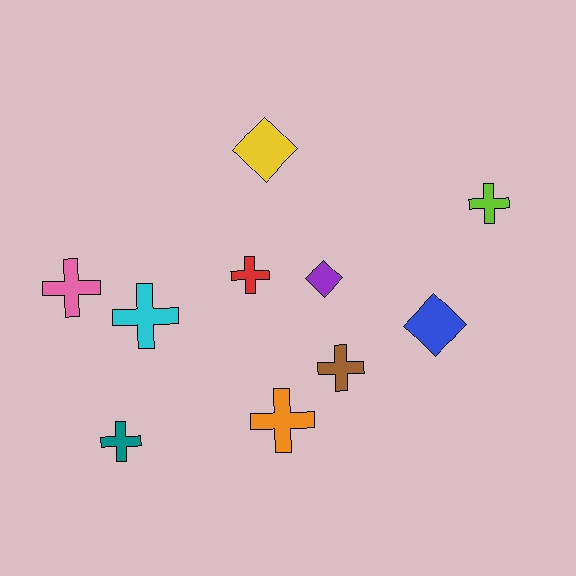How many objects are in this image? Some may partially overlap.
There are 10 objects.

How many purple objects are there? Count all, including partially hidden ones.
There is 1 purple object.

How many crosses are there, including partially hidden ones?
There are 7 crosses.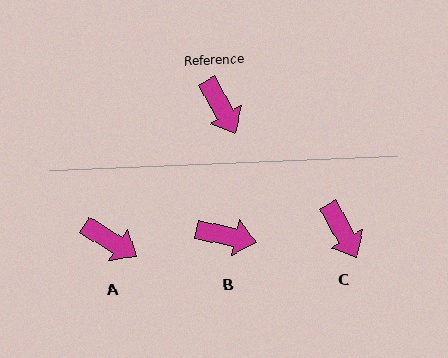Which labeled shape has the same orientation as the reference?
C.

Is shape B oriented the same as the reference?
No, it is off by about 48 degrees.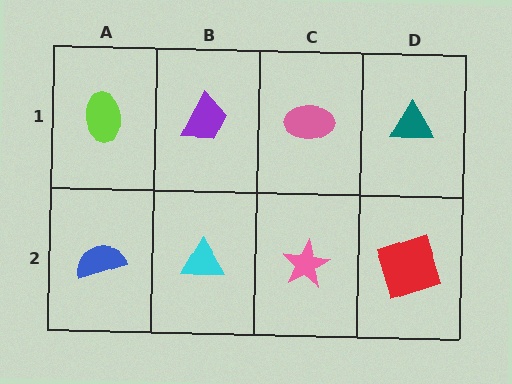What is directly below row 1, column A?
A blue semicircle.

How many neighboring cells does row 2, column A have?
2.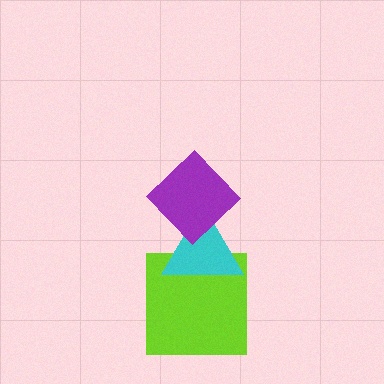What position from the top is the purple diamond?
The purple diamond is 1st from the top.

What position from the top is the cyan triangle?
The cyan triangle is 2nd from the top.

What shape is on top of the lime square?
The cyan triangle is on top of the lime square.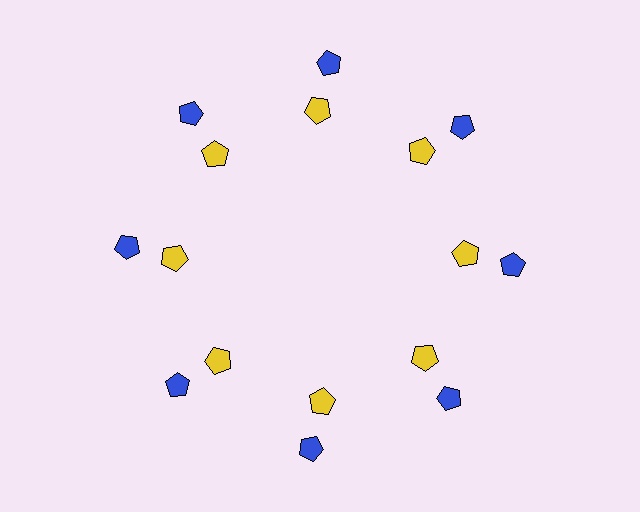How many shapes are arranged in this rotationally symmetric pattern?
There are 16 shapes, arranged in 8 groups of 2.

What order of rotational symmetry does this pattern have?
This pattern has 8-fold rotational symmetry.